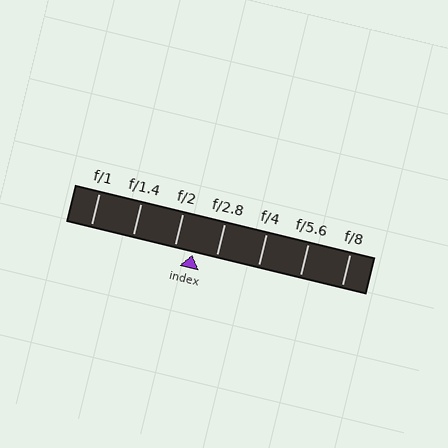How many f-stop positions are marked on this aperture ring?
There are 7 f-stop positions marked.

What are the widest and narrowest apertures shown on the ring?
The widest aperture shown is f/1 and the narrowest is f/8.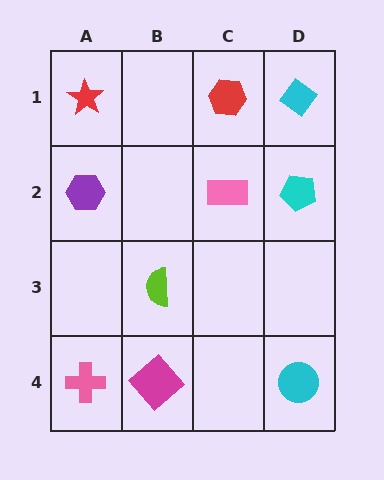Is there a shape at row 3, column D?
No, that cell is empty.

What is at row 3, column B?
A lime semicircle.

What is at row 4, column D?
A cyan circle.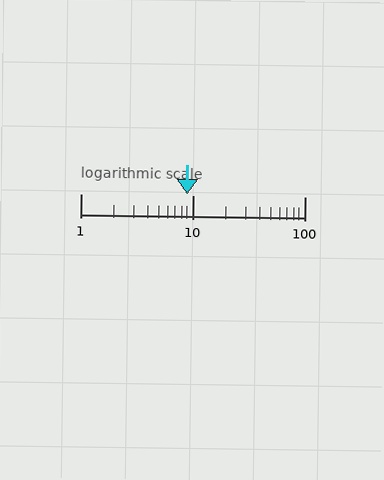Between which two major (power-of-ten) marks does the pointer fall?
The pointer is between 1 and 10.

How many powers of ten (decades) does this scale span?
The scale spans 2 decades, from 1 to 100.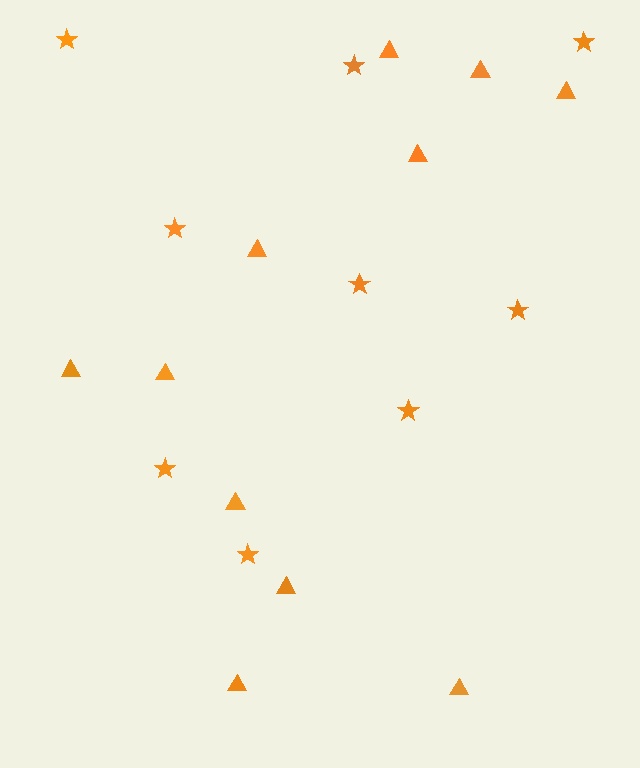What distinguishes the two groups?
There are 2 groups: one group of stars (9) and one group of triangles (11).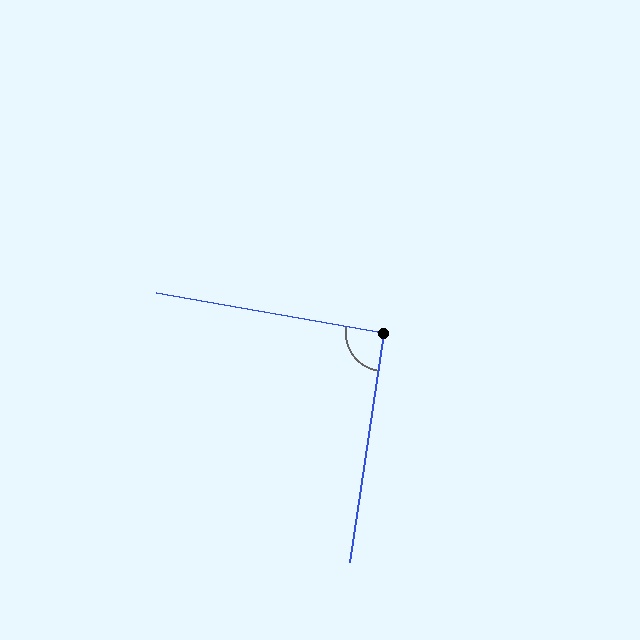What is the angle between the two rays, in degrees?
Approximately 92 degrees.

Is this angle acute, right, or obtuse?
It is approximately a right angle.